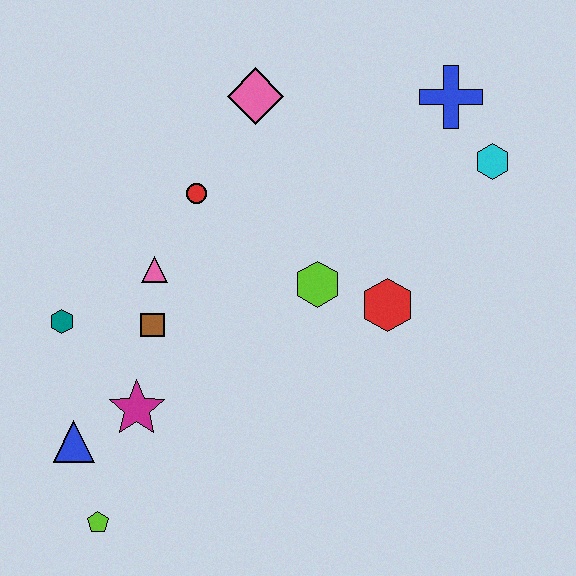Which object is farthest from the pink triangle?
The cyan hexagon is farthest from the pink triangle.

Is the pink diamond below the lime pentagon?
No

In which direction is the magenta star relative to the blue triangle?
The magenta star is to the right of the blue triangle.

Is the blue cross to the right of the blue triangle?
Yes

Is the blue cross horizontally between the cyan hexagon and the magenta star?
Yes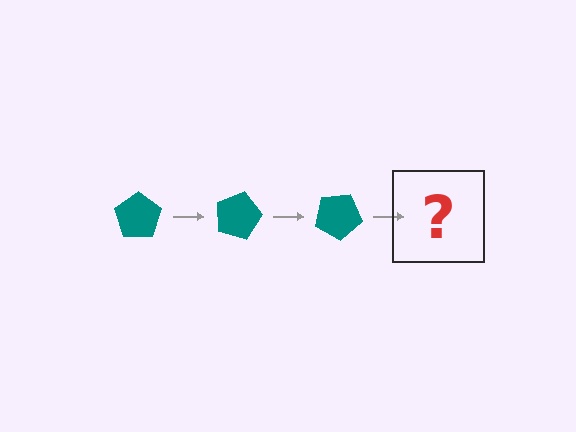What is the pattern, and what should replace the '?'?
The pattern is that the pentagon rotates 15 degrees each step. The '?' should be a teal pentagon rotated 45 degrees.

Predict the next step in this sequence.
The next step is a teal pentagon rotated 45 degrees.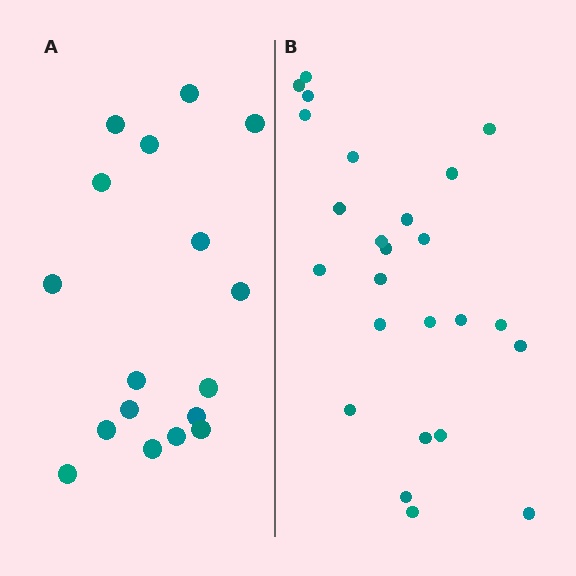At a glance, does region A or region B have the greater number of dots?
Region B (the right region) has more dots.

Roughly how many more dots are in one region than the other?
Region B has roughly 8 or so more dots than region A.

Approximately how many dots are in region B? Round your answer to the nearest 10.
About 20 dots. (The exact count is 25, which rounds to 20.)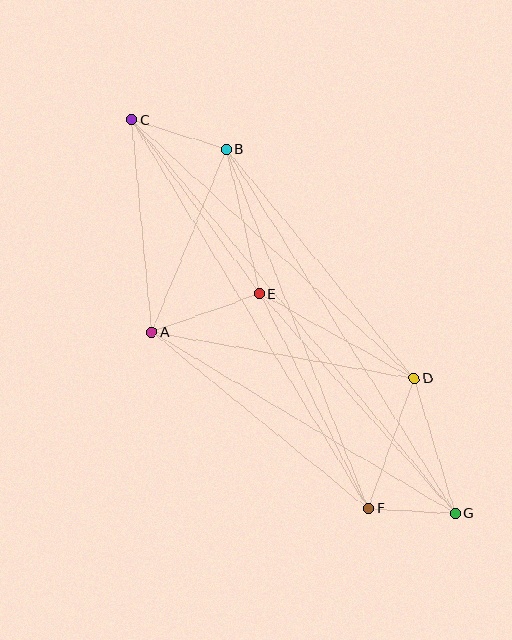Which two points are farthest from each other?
Points C and G are farthest from each other.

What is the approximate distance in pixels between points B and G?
The distance between B and G is approximately 430 pixels.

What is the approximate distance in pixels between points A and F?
The distance between A and F is approximately 279 pixels.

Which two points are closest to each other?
Points F and G are closest to each other.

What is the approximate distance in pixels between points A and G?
The distance between A and G is approximately 353 pixels.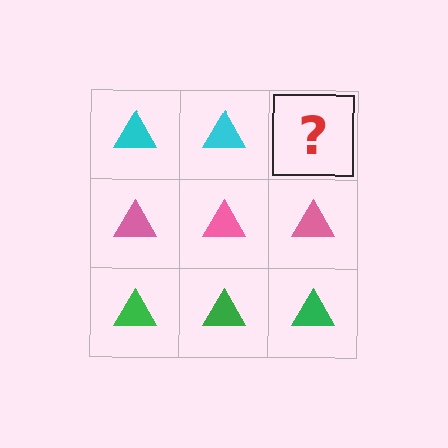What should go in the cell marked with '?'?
The missing cell should contain a cyan triangle.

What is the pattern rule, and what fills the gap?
The rule is that each row has a consistent color. The gap should be filled with a cyan triangle.